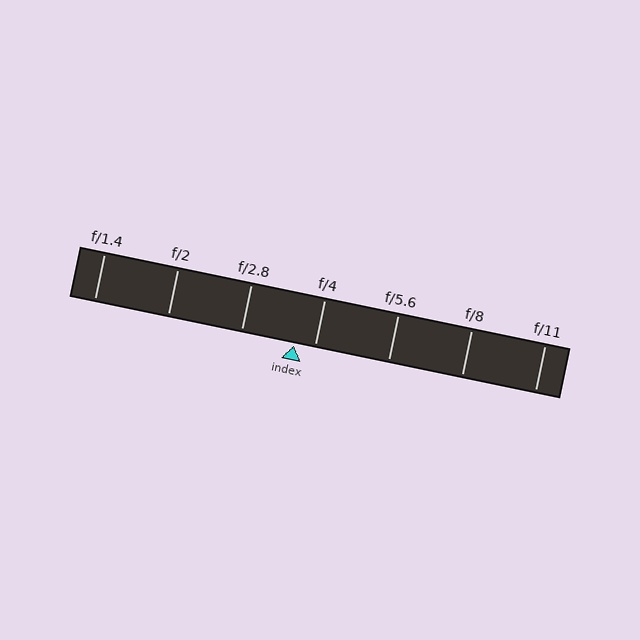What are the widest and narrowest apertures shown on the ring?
The widest aperture shown is f/1.4 and the narrowest is f/11.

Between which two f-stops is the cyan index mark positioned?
The index mark is between f/2.8 and f/4.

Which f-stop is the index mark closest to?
The index mark is closest to f/4.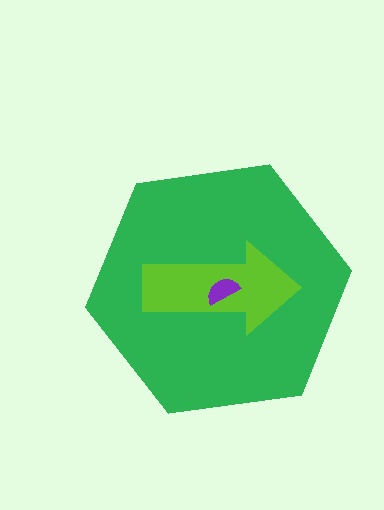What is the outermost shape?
The green hexagon.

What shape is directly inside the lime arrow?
The purple semicircle.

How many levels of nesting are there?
3.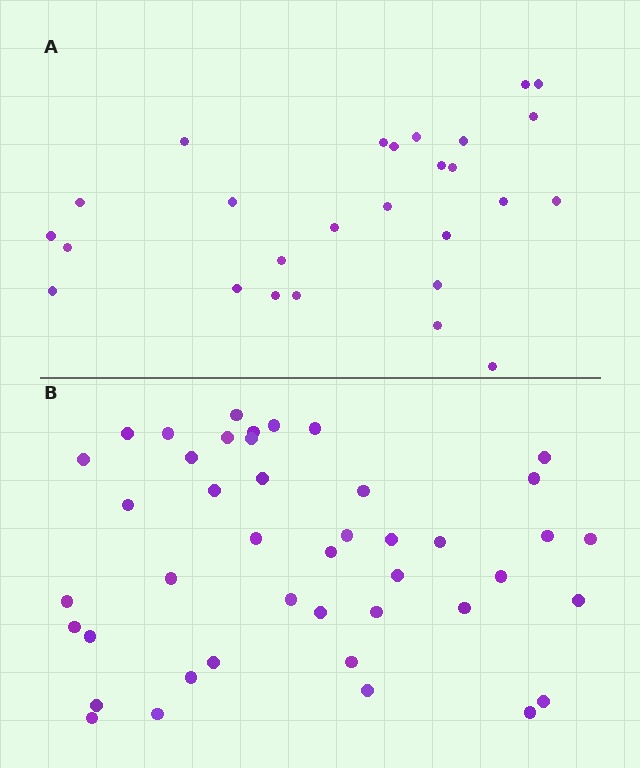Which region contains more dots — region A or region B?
Region B (the bottom region) has more dots.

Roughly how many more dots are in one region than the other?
Region B has approximately 15 more dots than region A.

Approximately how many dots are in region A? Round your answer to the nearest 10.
About 30 dots. (The exact count is 27, which rounds to 30.)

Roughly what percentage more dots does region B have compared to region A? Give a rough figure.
About 60% more.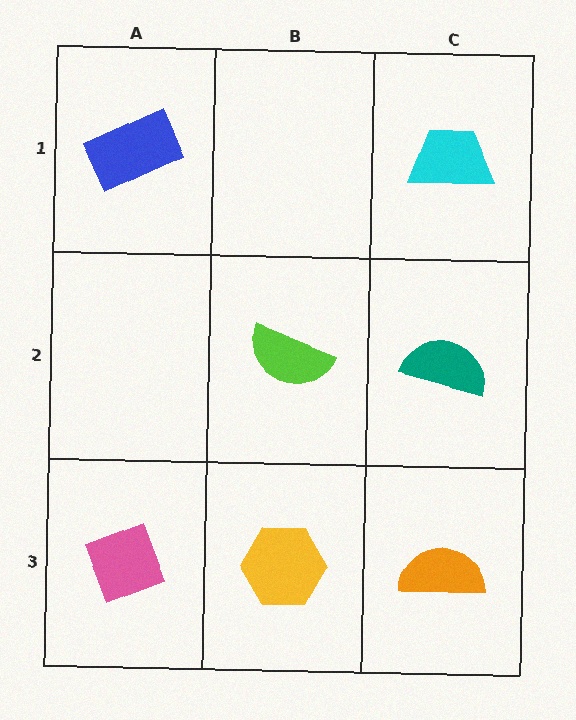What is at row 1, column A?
A blue rectangle.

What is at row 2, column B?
A lime semicircle.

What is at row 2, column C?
A teal semicircle.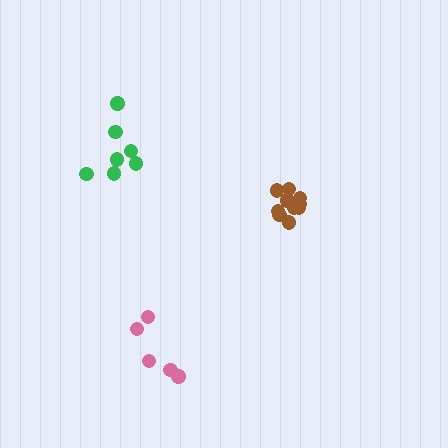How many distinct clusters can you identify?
There are 3 distinct clusters.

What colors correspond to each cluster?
The clusters are colored: brown, pink, green.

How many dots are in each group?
Group 1: 10 dots, Group 2: 5 dots, Group 3: 7 dots (22 total).